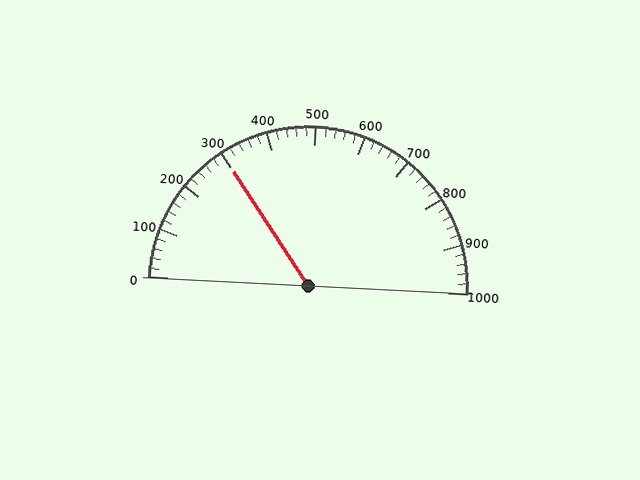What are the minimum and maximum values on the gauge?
The gauge ranges from 0 to 1000.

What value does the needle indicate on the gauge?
The needle indicates approximately 300.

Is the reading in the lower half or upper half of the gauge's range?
The reading is in the lower half of the range (0 to 1000).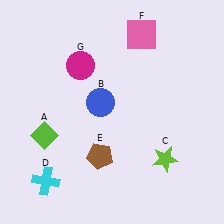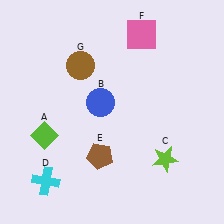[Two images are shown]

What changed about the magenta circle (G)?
In Image 1, G is magenta. In Image 2, it changed to brown.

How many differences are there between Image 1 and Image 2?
There is 1 difference between the two images.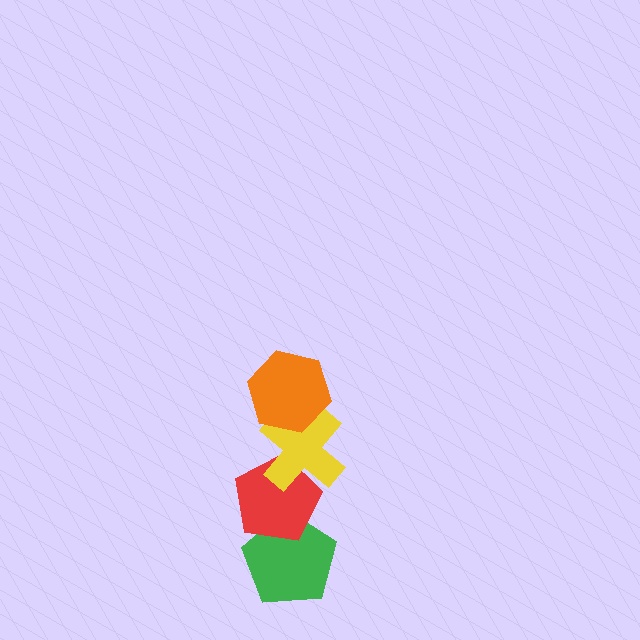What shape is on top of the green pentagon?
The red pentagon is on top of the green pentagon.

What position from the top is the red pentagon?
The red pentagon is 3rd from the top.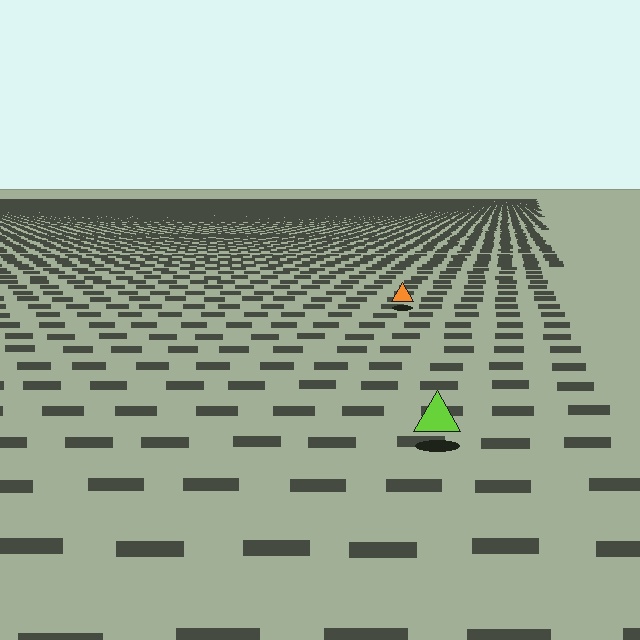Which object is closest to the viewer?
The lime triangle is closest. The texture marks near it are larger and more spread out.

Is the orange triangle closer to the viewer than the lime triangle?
No. The lime triangle is closer — you can tell from the texture gradient: the ground texture is coarser near it.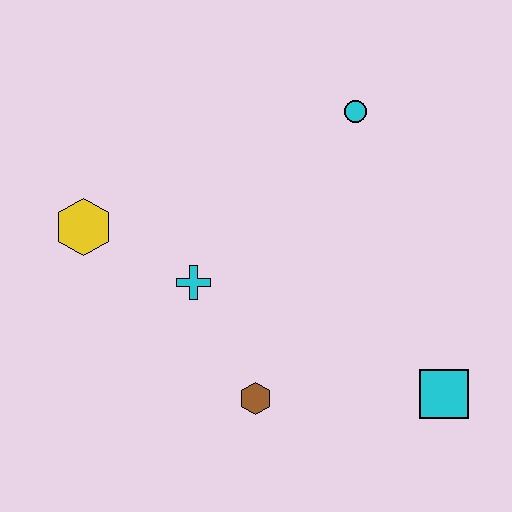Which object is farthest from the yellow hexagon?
The cyan square is farthest from the yellow hexagon.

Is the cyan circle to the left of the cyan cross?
No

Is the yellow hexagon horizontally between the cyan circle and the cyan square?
No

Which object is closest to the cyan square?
The brown hexagon is closest to the cyan square.